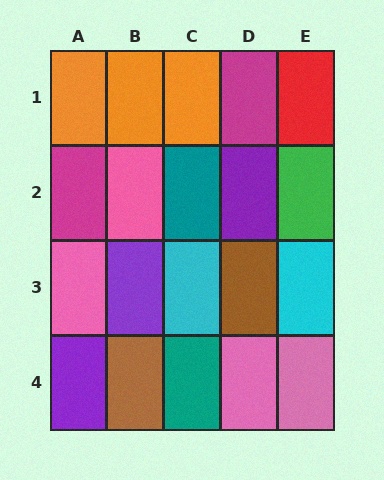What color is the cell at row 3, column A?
Pink.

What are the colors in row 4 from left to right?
Purple, brown, teal, pink, pink.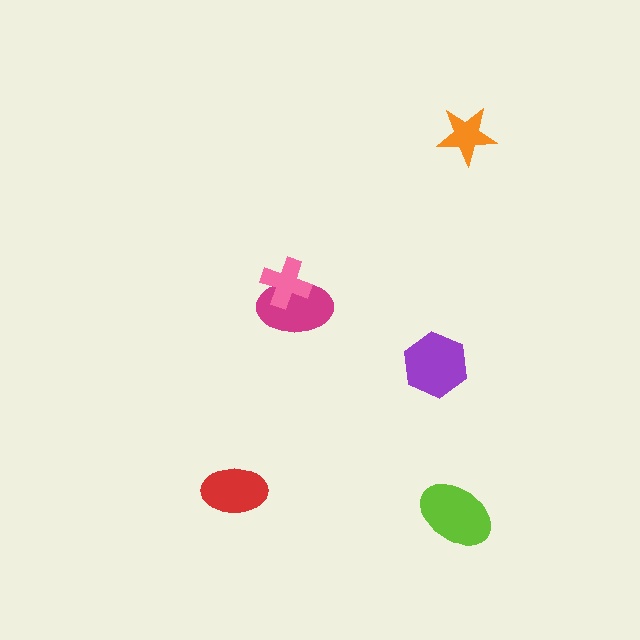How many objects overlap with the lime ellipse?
0 objects overlap with the lime ellipse.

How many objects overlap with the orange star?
0 objects overlap with the orange star.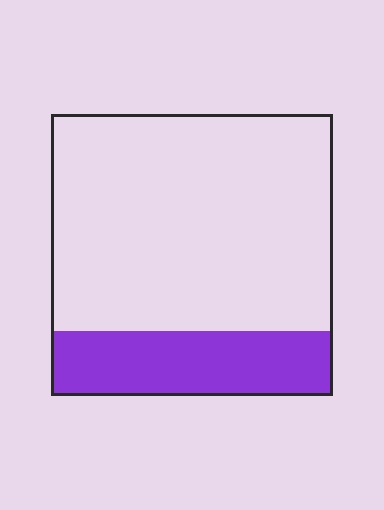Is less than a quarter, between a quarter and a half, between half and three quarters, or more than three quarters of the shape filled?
Less than a quarter.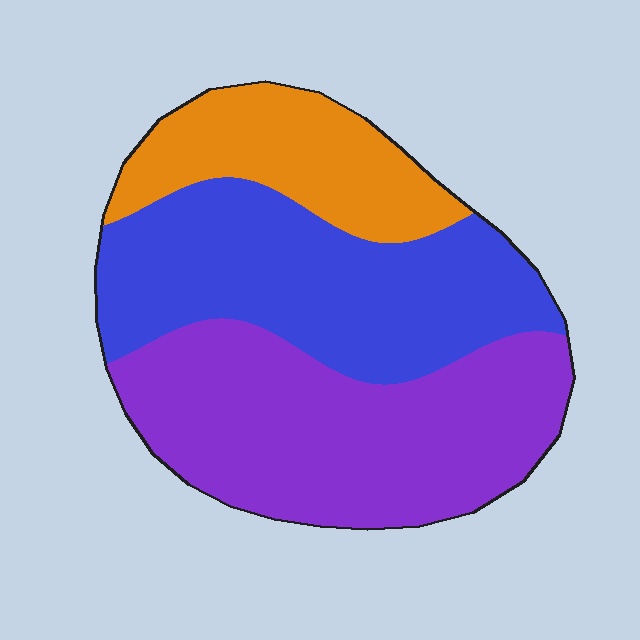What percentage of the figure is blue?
Blue covers roughly 40% of the figure.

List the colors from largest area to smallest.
From largest to smallest: purple, blue, orange.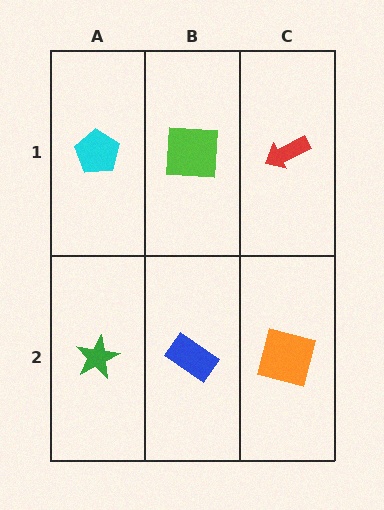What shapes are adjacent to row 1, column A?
A green star (row 2, column A), a lime square (row 1, column B).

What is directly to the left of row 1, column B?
A cyan pentagon.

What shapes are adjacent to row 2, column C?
A red arrow (row 1, column C), a blue rectangle (row 2, column B).